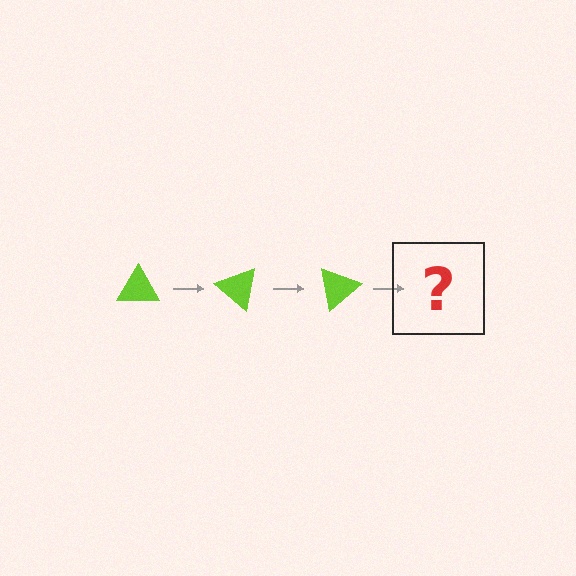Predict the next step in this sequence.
The next step is a lime triangle rotated 120 degrees.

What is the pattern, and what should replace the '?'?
The pattern is that the triangle rotates 40 degrees each step. The '?' should be a lime triangle rotated 120 degrees.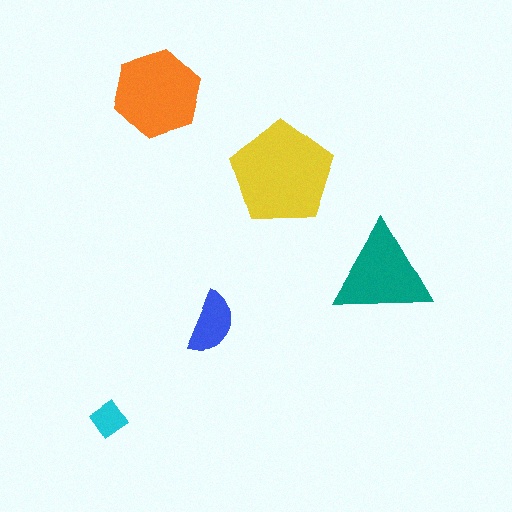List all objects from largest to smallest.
The yellow pentagon, the orange hexagon, the teal triangle, the blue semicircle, the cyan diamond.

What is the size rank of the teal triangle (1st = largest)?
3rd.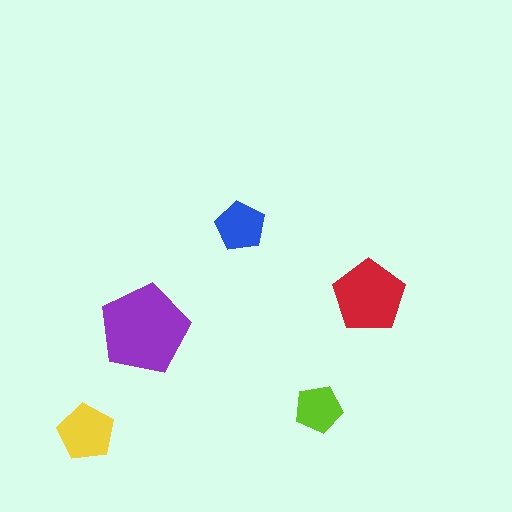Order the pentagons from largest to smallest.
the purple one, the red one, the yellow one, the blue one, the lime one.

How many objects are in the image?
There are 5 objects in the image.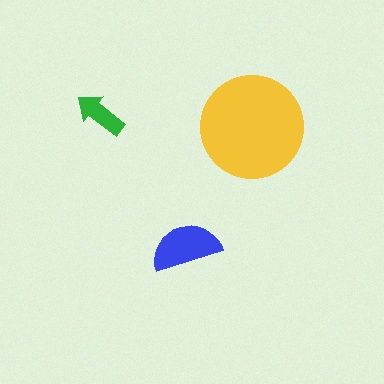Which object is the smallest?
The green arrow.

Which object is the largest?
The yellow circle.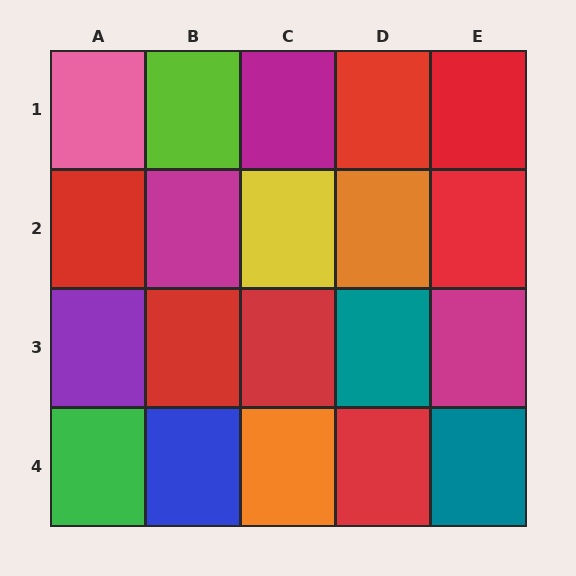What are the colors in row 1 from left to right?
Pink, lime, magenta, red, red.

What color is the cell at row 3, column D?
Teal.